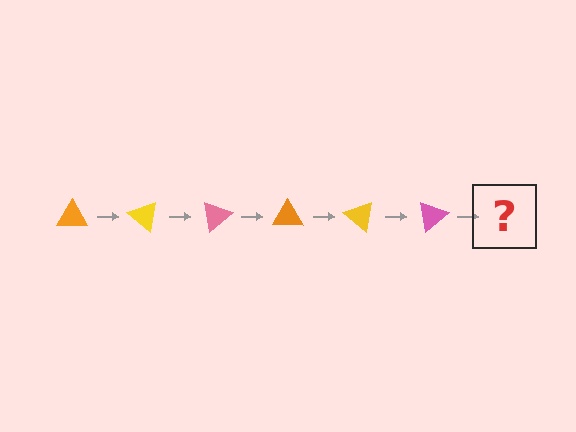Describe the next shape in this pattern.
It should be an orange triangle, rotated 240 degrees from the start.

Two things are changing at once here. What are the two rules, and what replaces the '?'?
The two rules are that it rotates 40 degrees each step and the color cycles through orange, yellow, and pink. The '?' should be an orange triangle, rotated 240 degrees from the start.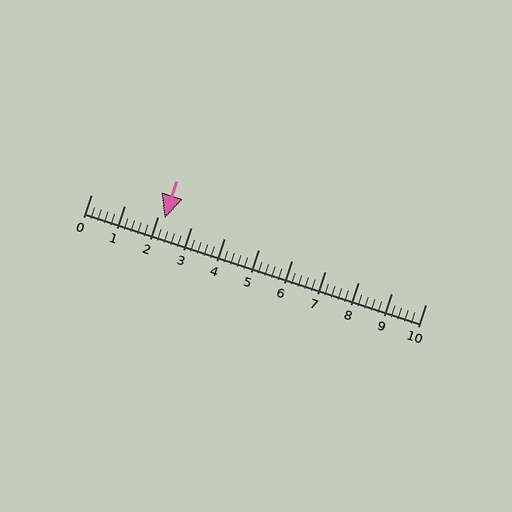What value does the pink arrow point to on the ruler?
The pink arrow points to approximately 2.2.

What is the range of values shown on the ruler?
The ruler shows values from 0 to 10.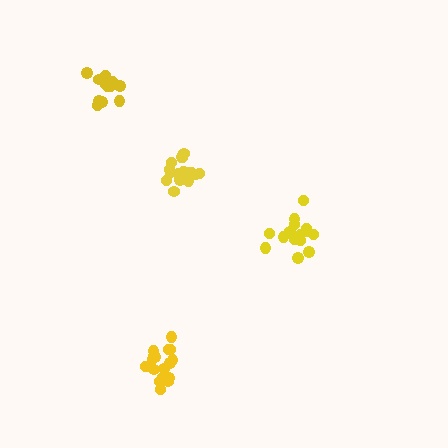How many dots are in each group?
Group 1: 13 dots, Group 2: 16 dots, Group 3: 15 dots, Group 4: 17 dots (61 total).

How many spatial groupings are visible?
There are 4 spatial groupings.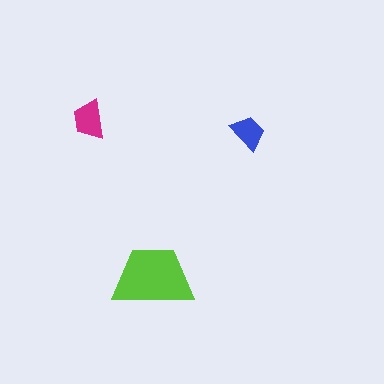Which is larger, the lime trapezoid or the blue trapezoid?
The lime one.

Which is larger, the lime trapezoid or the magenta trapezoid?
The lime one.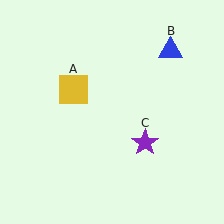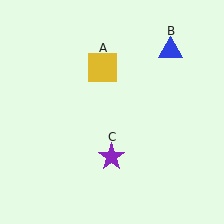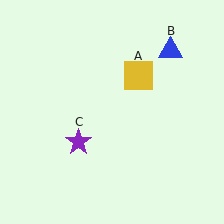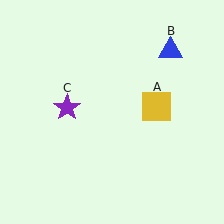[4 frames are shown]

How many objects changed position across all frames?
2 objects changed position: yellow square (object A), purple star (object C).